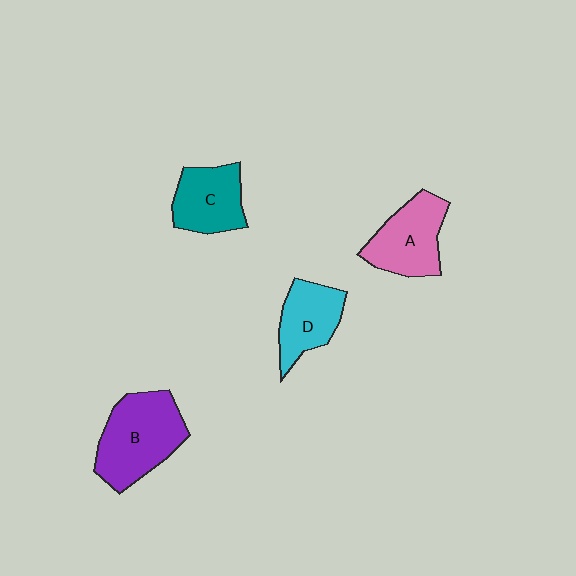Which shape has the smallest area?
Shape D (cyan).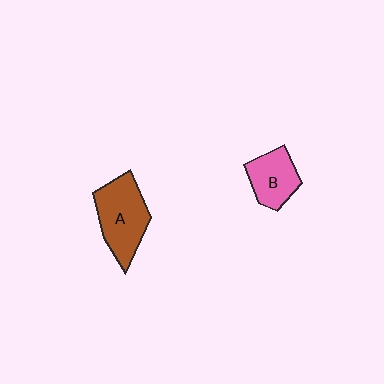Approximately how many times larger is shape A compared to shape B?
Approximately 1.5 times.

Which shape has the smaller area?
Shape B (pink).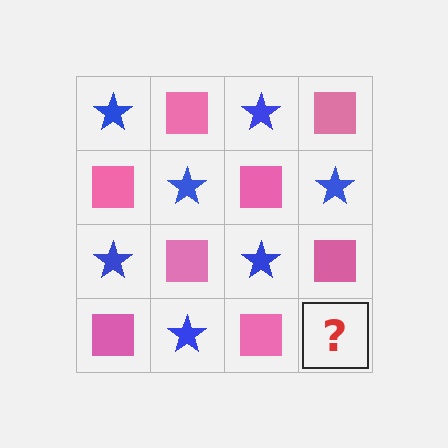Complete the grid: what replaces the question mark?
The question mark should be replaced with a blue star.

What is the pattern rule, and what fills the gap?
The rule is that it alternates blue star and pink square in a checkerboard pattern. The gap should be filled with a blue star.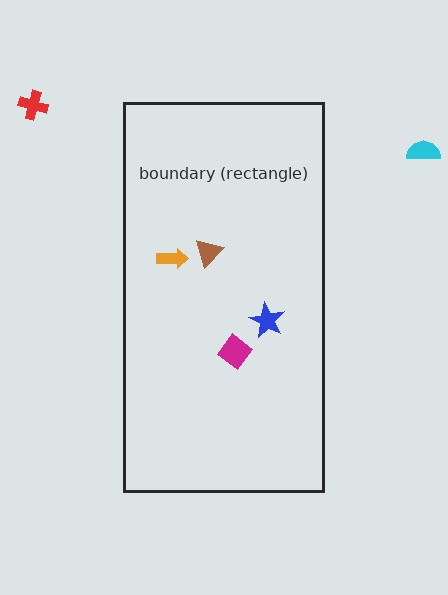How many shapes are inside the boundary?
4 inside, 2 outside.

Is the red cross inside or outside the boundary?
Outside.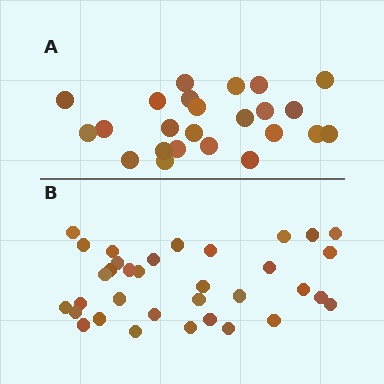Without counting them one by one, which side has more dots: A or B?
Region B (the bottom region) has more dots.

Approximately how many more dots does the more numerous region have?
Region B has roughly 10 or so more dots than region A.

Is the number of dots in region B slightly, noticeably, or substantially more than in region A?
Region B has noticeably more, but not dramatically so. The ratio is roughly 1.4 to 1.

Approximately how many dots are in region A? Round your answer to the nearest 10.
About 20 dots. (The exact count is 24, which rounds to 20.)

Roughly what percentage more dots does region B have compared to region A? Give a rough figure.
About 40% more.